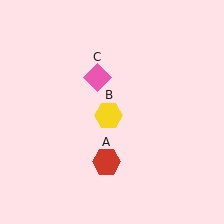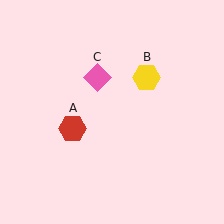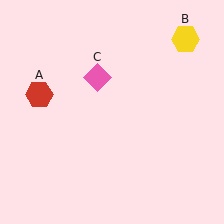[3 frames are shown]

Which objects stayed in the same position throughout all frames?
Pink diamond (object C) remained stationary.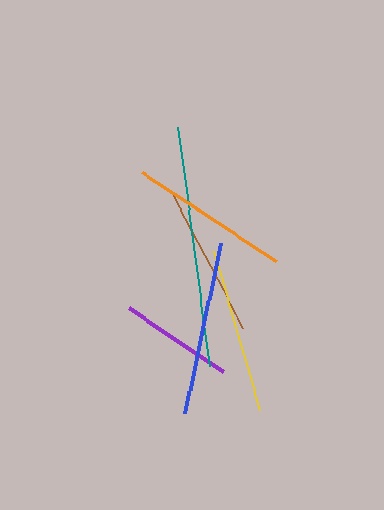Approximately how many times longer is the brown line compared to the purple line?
The brown line is approximately 1.3 times the length of the purple line.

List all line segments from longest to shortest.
From longest to shortest: teal, blue, yellow, orange, brown, purple.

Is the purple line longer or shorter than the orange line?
The orange line is longer than the purple line.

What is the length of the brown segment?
The brown segment is approximately 151 pixels long.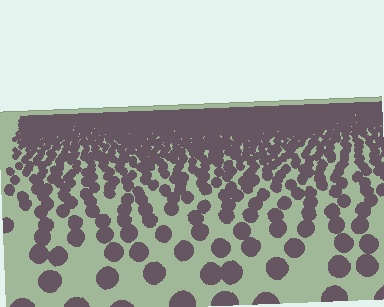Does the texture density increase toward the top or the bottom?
Density increases toward the top.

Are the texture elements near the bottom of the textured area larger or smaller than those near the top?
Larger. Near the bottom, elements are closer to the viewer and appear at a bigger on-screen size.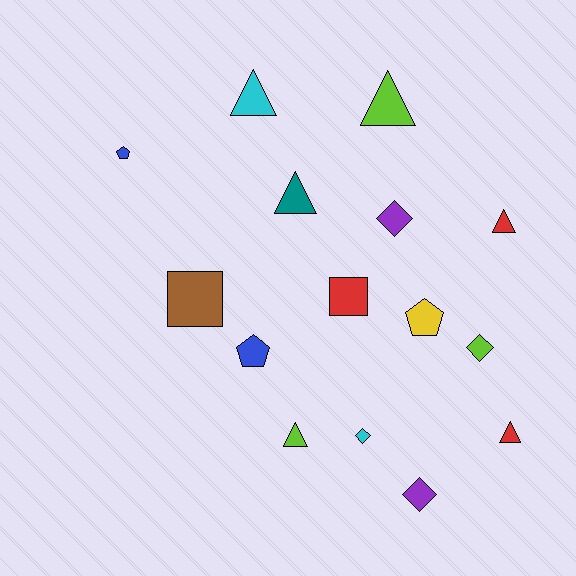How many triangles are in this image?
There are 6 triangles.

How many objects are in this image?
There are 15 objects.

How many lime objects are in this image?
There are 3 lime objects.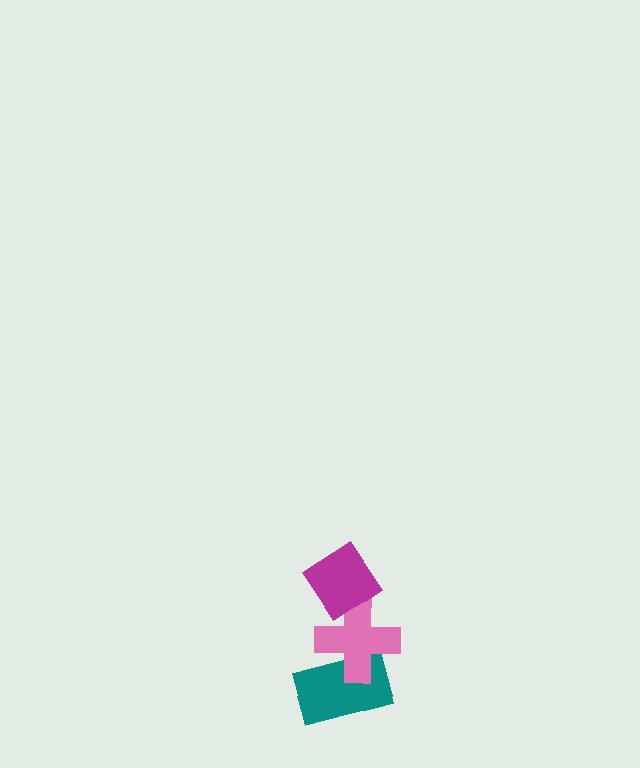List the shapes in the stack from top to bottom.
From top to bottom: the magenta diamond, the pink cross, the teal rectangle.